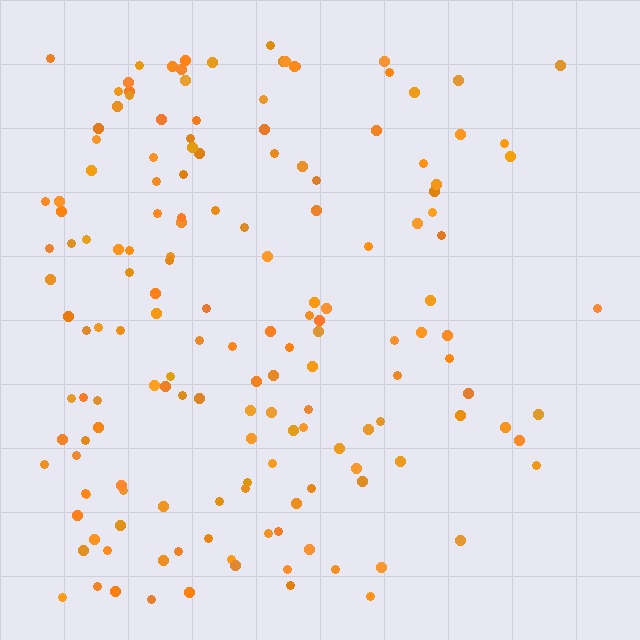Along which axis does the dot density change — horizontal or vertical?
Horizontal.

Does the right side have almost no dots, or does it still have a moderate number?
Still a moderate number, just noticeably fewer than the left.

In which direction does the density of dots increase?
From right to left, with the left side densest.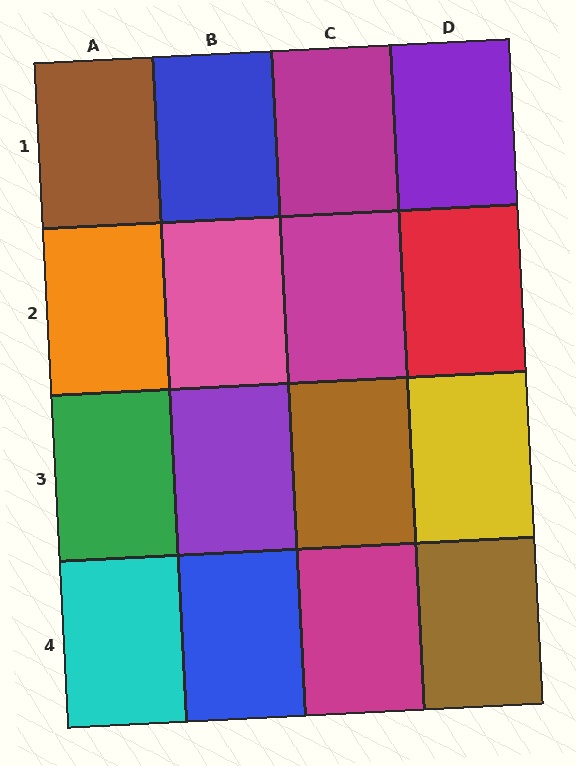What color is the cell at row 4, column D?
Brown.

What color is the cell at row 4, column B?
Blue.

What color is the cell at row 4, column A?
Cyan.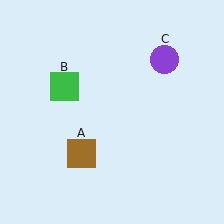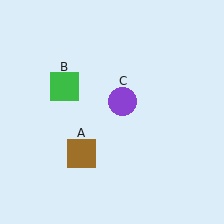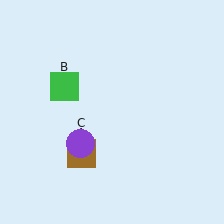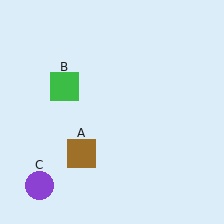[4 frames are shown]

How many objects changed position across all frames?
1 object changed position: purple circle (object C).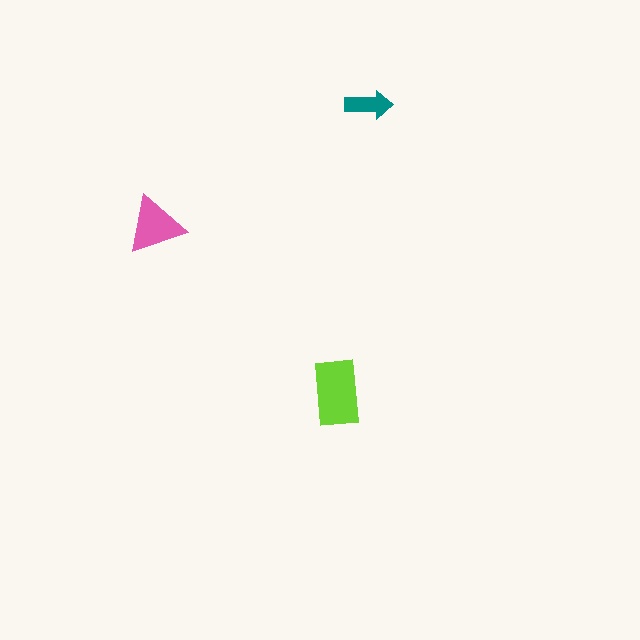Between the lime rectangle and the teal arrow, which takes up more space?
The lime rectangle.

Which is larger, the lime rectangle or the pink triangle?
The lime rectangle.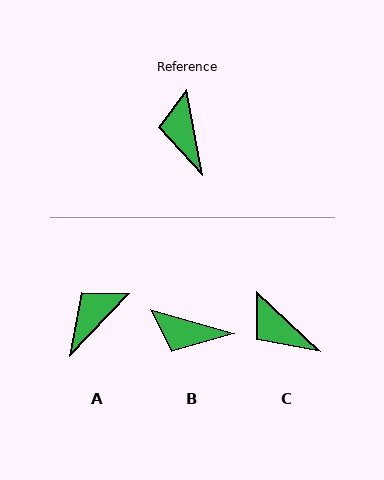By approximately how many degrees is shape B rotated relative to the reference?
Approximately 64 degrees counter-clockwise.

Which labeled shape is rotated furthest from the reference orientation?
B, about 64 degrees away.